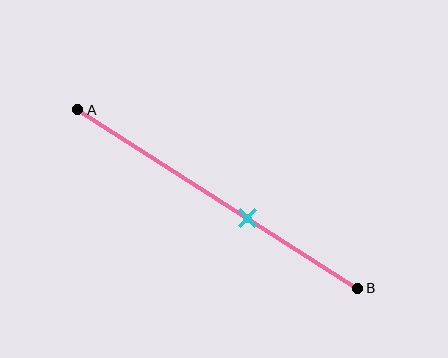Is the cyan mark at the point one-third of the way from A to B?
No, the mark is at about 60% from A, not at the 33% one-third point.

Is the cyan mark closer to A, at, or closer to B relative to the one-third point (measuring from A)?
The cyan mark is closer to point B than the one-third point of segment AB.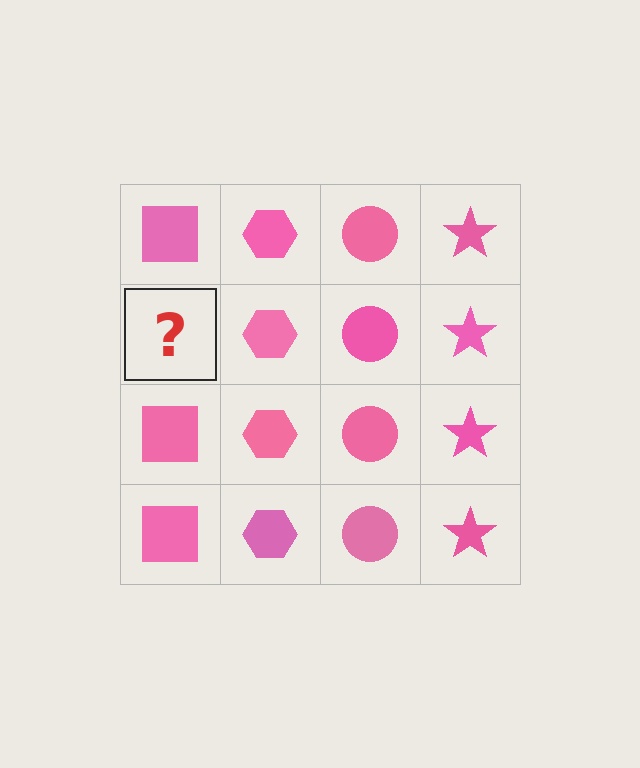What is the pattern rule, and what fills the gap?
The rule is that each column has a consistent shape. The gap should be filled with a pink square.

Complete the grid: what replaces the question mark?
The question mark should be replaced with a pink square.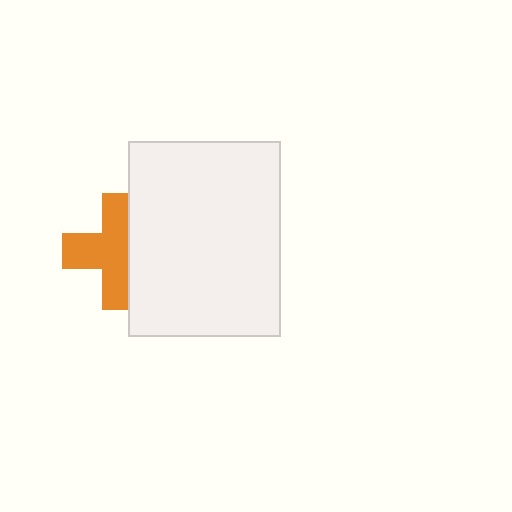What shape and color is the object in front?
The object in front is a white rectangle.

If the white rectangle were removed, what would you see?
You would see the complete orange cross.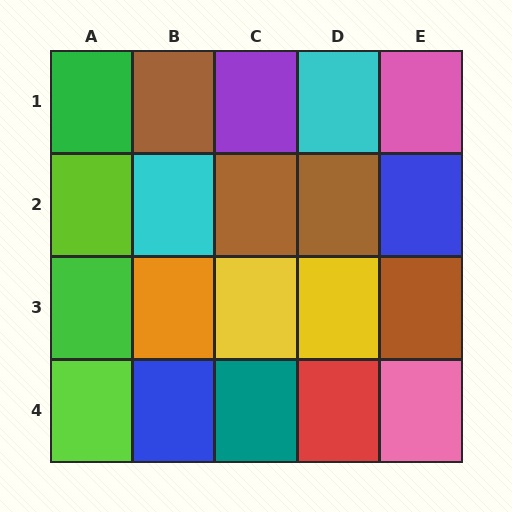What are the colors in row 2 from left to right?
Lime, cyan, brown, brown, blue.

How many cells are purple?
1 cell is purple.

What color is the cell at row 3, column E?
Brown.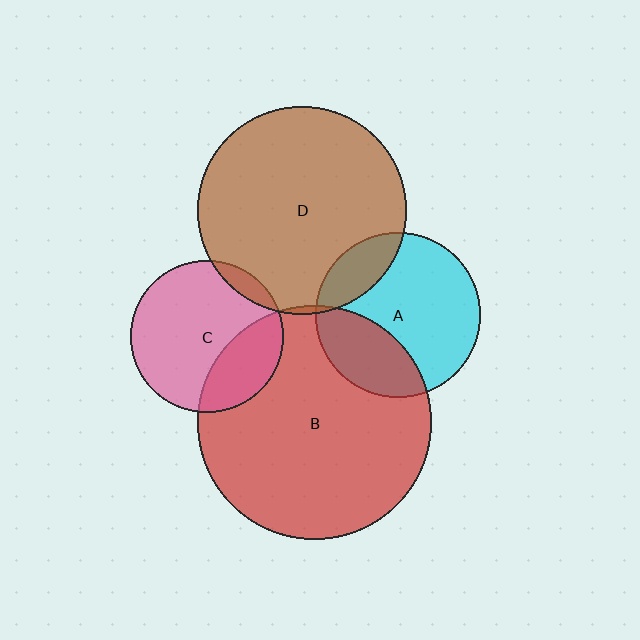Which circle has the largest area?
Circle B (red).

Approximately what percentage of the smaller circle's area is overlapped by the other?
Approximately 25%.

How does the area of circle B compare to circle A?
Approximately 2.0 times.